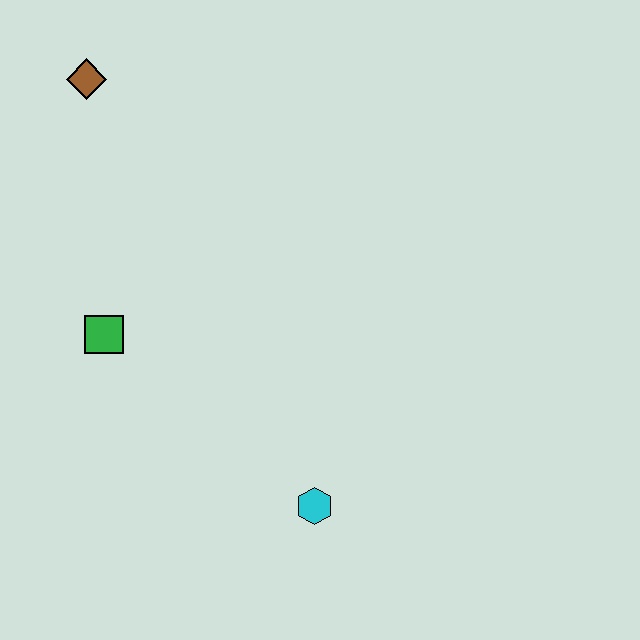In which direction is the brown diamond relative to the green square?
The brown diamond is above the green square.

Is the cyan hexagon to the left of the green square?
No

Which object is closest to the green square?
The brown diamond is closest to the green square.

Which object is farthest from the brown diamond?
The cyan hexagon is farthest from the brown diamond.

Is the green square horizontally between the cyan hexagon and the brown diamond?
Yes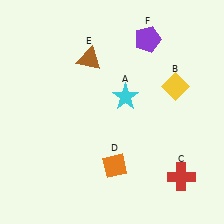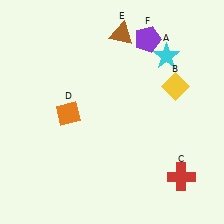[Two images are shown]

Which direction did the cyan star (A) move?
The cyan star (A) moved right.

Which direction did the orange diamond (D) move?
The orange diamond (D) moved up.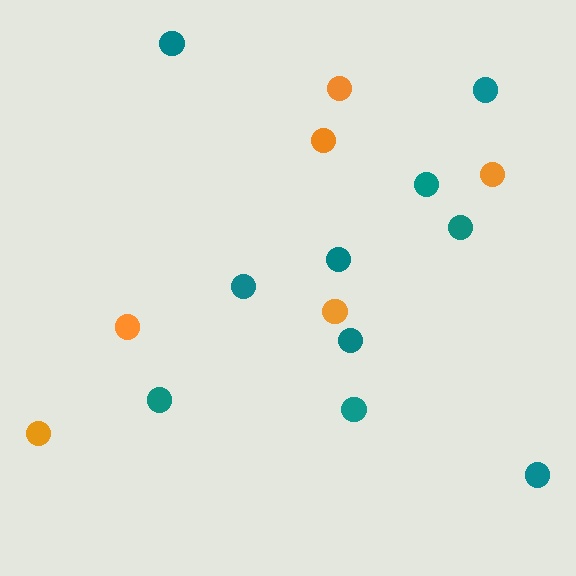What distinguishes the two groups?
There are 2 groups: one group of teal circles (10) and one group of orange circles (6).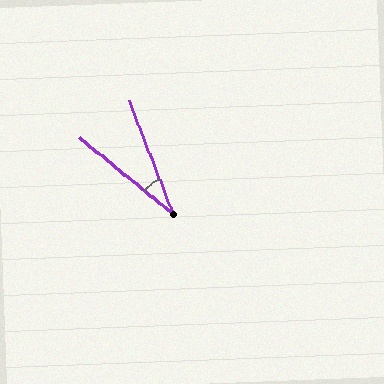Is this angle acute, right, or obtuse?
It is acute.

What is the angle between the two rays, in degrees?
Approximately 29 degrees.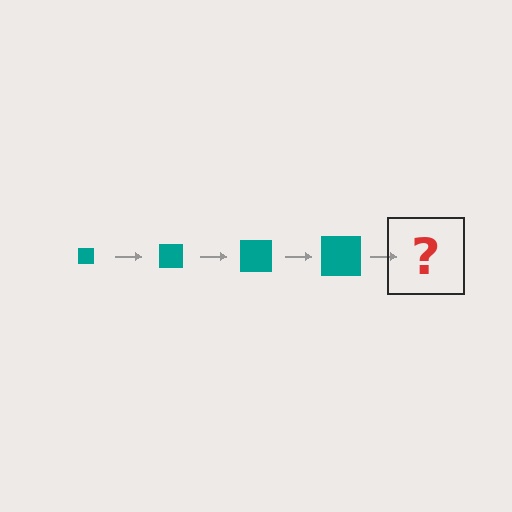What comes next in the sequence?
The next element should be a teal square, larger than the previous one.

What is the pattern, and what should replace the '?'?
The pattern is that the square gets progressively larger each step. The '?' should be a teal square, larger than the previous one.